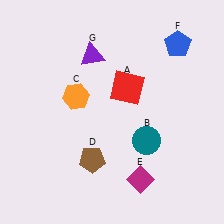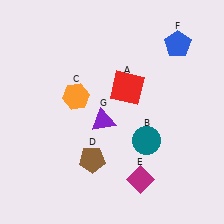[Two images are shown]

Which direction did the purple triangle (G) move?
The purple triangle (G) moved down.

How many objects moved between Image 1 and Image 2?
1 object moved between the two images.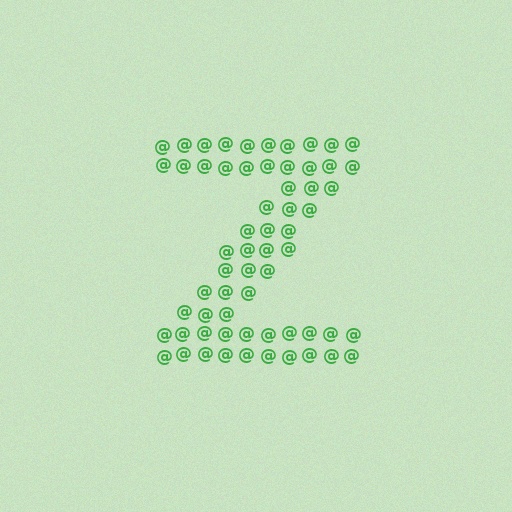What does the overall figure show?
The overall figure shows the letter Z.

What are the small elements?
The small elements are at signs.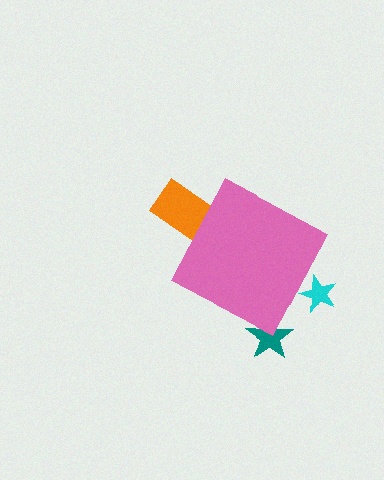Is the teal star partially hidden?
Yes, the teal star is partially hidden behind the pink diamond.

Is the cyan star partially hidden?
Yes, the cyan star is partially hidden behind the pink diamond.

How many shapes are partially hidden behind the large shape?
3 shapes are partially hidden.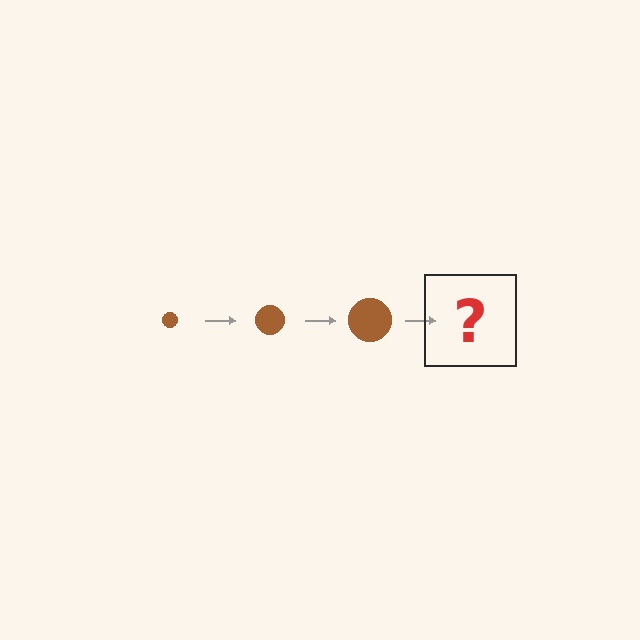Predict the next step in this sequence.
The next step is a brown circle, larger than the previous one.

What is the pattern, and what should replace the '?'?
The pattern is that the circle gets progressively larger each step. The '?' should be a brown circle, larger than the previous one.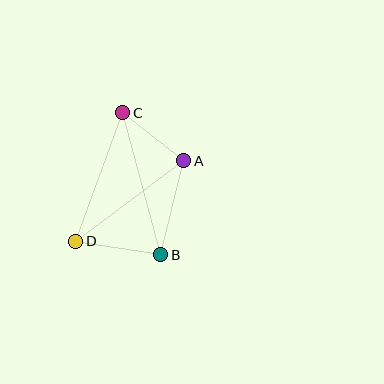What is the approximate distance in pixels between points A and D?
The distance between A and D is approximately 134 pixels.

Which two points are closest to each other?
Points A and C are closest to each other.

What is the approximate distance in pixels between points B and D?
The distance between B and D is approximately 86 pixels.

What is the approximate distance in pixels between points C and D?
The distance between C and D is approximately 137 pixels.